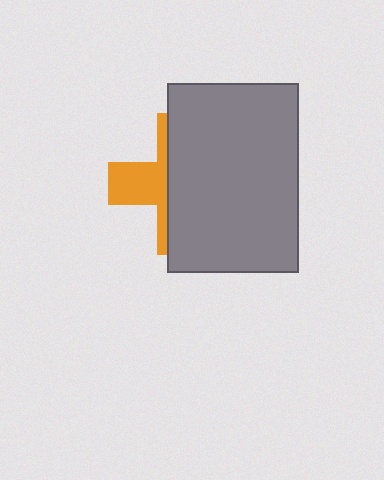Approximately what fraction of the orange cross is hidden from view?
Roughly 65% of the orange cross is hidden behind the gray rectangle.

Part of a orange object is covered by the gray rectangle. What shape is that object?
It is a cross.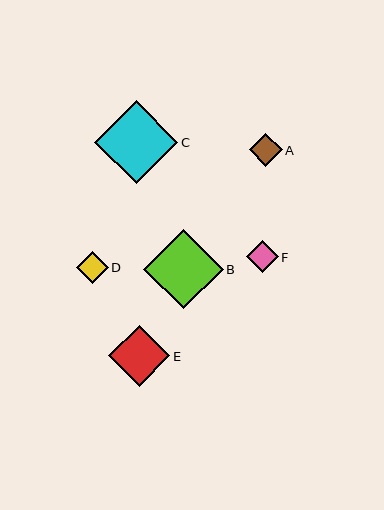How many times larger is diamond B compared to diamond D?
Diamond B is approximately 2.5 times the size of diamond D.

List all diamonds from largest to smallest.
From largest to smallest: C, B, E, A, D, F.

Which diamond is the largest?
Diamond C is the largest with a size of approximately 83 pixels.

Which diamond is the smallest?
Diamond F is the smallest with a size of approximately 32 pixels.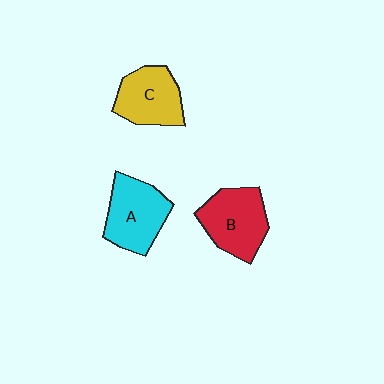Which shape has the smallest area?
Shape C (yellow).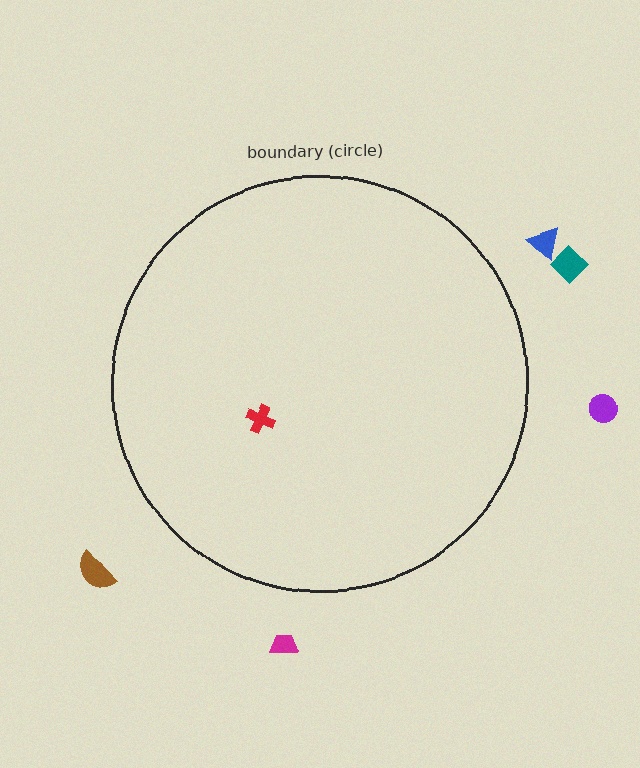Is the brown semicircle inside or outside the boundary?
Outside.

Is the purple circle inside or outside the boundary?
Outside.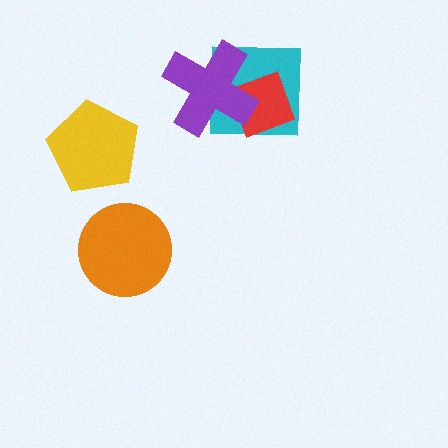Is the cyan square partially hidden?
Yes, it is partially covered by another shape.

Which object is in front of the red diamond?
The purple cross is in front of the red diamond.